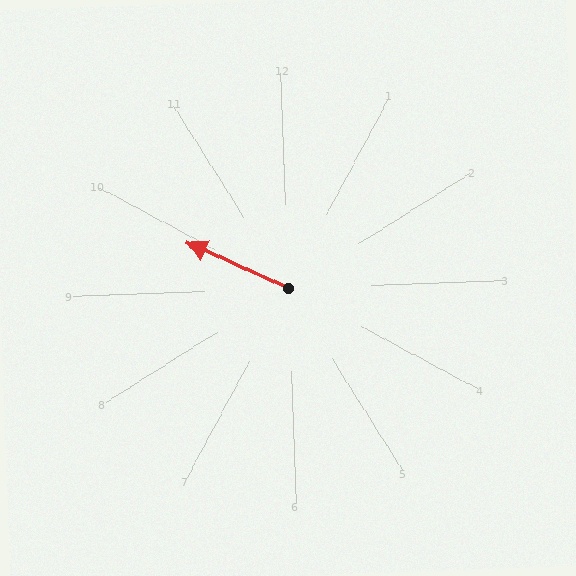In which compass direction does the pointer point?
Northwest.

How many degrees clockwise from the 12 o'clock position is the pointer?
Approximately 296 degrees.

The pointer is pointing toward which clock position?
Roughly 10 o'clock.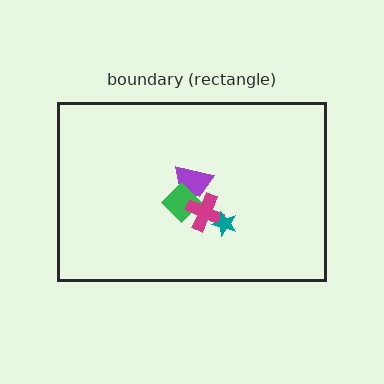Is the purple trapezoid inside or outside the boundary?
Inside.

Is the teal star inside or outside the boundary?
Inside.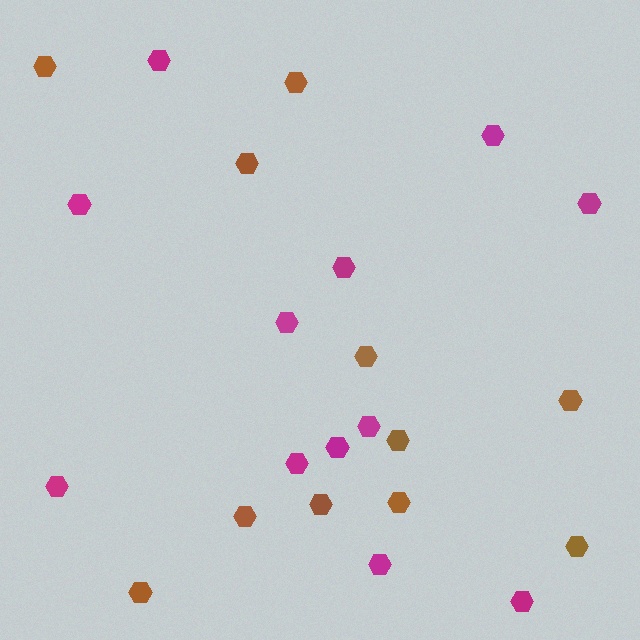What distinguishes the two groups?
There are 2 groups: one group of brown hexagons (11) and one group of magenta hexagons (12).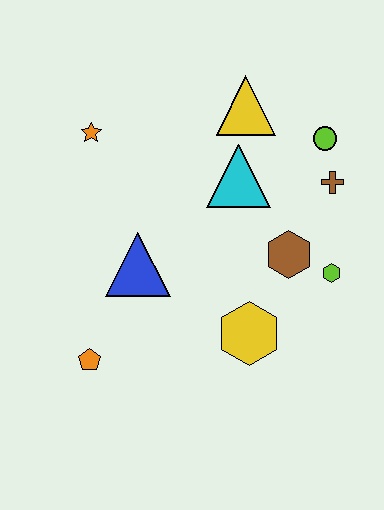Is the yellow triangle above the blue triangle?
Yes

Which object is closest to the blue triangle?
The orange pentagon is closest to the blue triangle.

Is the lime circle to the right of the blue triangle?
Yes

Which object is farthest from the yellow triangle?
The orange pentagon is farthest from the yellow triangle.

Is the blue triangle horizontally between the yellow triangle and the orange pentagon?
Yes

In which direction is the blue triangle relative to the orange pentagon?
The blue triangle is above the orange pentagon.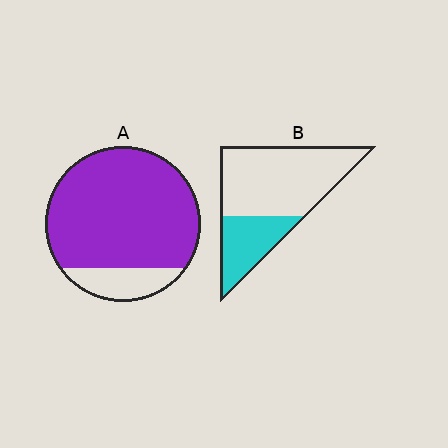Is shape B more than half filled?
No.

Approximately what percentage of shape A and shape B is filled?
A is approximately 85% and B is approximately 30%.